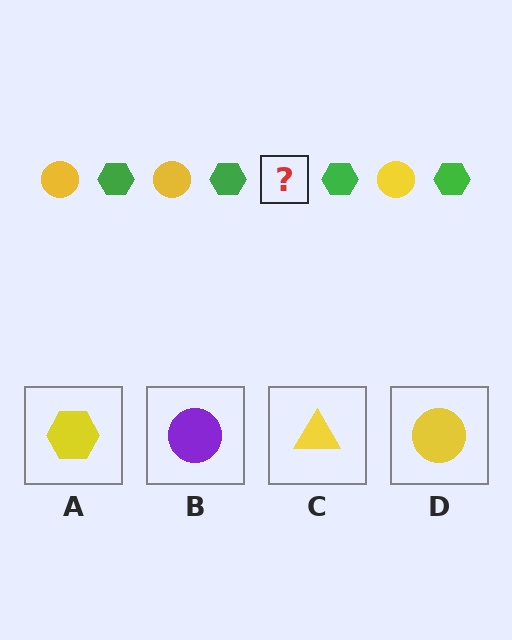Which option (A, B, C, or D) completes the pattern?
D.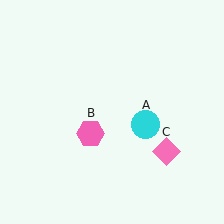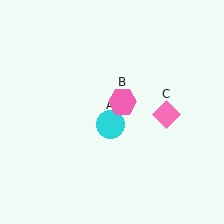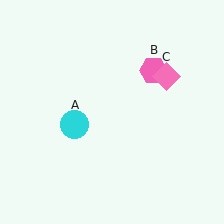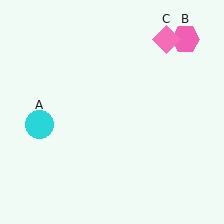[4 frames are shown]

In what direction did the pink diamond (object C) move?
The pink diamond (object C) moved up.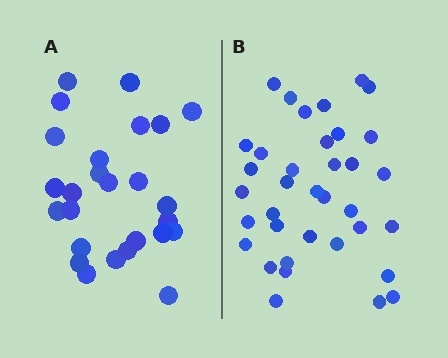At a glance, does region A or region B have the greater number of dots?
Region B (the right region) has more dots.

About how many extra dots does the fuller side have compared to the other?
Region B has roughly 10 or so more dots than region A.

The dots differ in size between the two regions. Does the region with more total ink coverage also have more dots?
No. Region A has more total ink coverage because its dots are larger, but region B actually contains more individual dots. Total area can be misleading — the number of items is what matters here.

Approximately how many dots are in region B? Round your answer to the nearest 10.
About 40 dots. (The exact count is 36, which rounds to 40.)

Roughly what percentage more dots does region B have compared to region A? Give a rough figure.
About 40% more.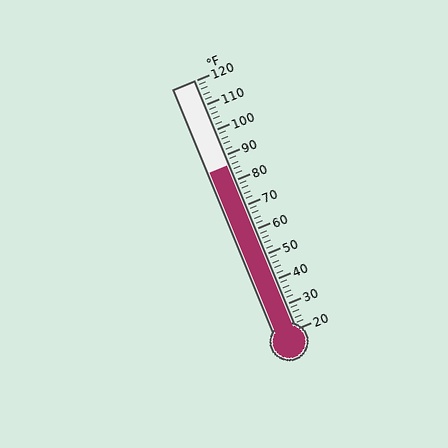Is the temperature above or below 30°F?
The temperature is above 30°F.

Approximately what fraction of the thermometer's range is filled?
The thermometer is filled to approximately 65% of its range.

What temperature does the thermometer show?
The thermometer shows approximately 86°F.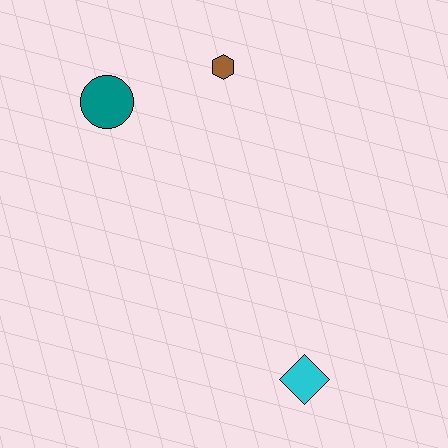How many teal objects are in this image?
There is 1 teal object.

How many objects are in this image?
There are 3 objects.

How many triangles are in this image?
There are no triangles.